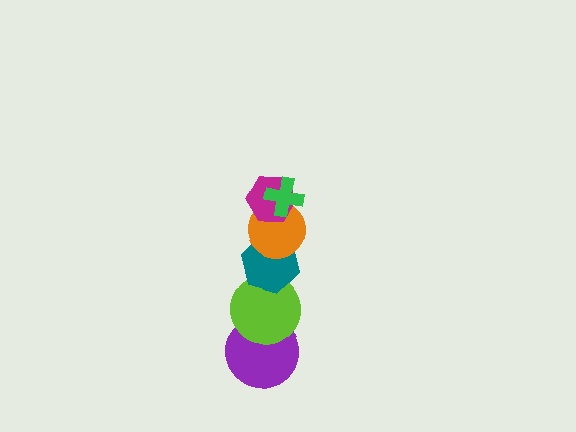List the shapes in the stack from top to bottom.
From top to bottom: the green cross, the magenta hexagon, the orange circle, the teal hexagon, the lime circle, the purple circle.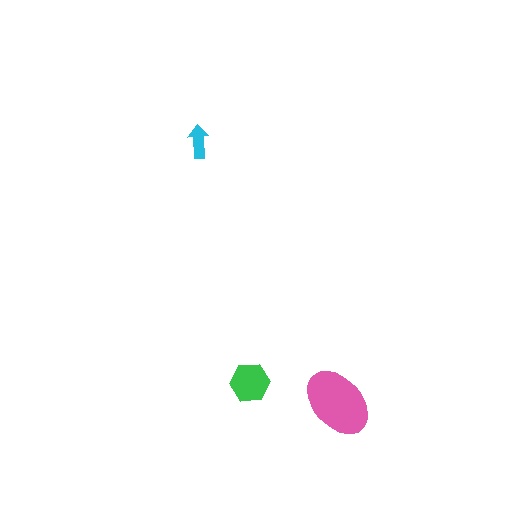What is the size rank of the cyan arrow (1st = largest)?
3rd.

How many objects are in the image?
There are 3 objects in the image.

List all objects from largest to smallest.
The pink ellipse, the green hexagon, the cyan arrow.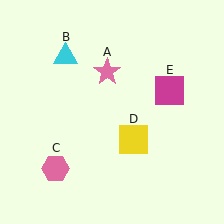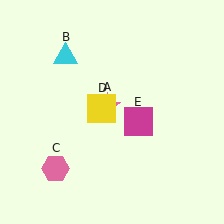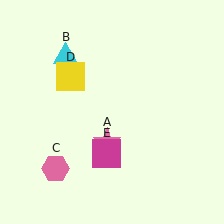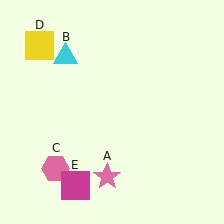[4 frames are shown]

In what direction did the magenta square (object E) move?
The magenta square (object E) moved down and to the left.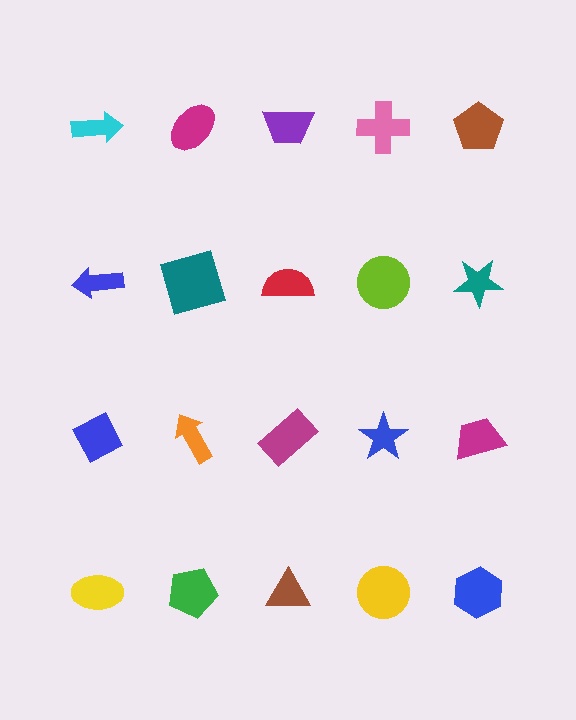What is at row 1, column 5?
A brown pentagon.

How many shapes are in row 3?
5 shapes.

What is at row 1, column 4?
A pink cross.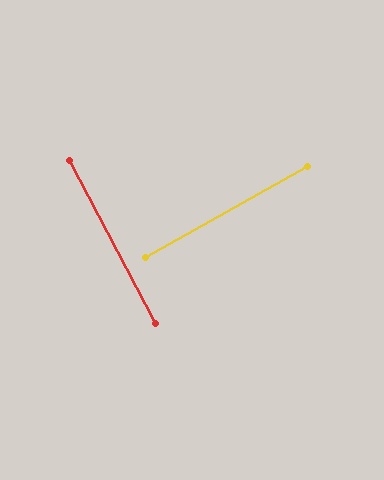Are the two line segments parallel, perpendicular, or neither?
Perpendicular — they meet at approximately 88°.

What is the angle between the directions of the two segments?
Approximately 88 degrees.